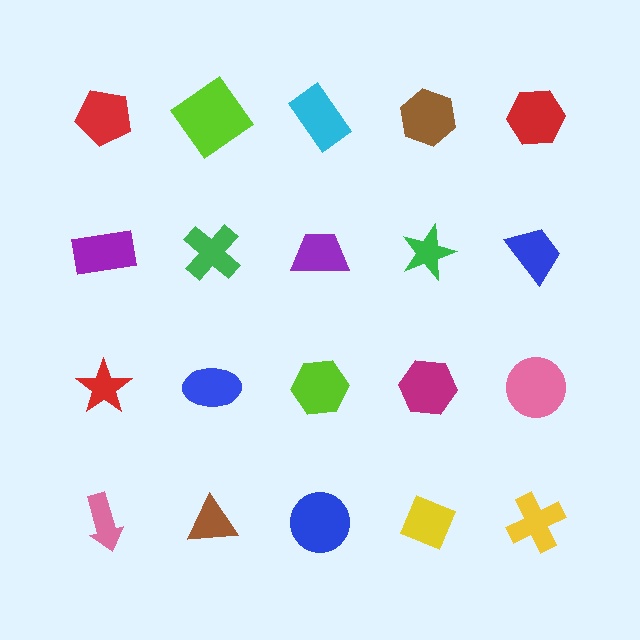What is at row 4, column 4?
A yellow diamond.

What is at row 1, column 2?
A lime diamond.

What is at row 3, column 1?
A red star.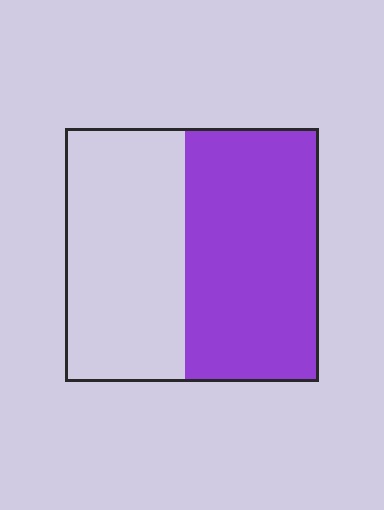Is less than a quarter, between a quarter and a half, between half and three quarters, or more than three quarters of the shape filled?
Between half and three quarters.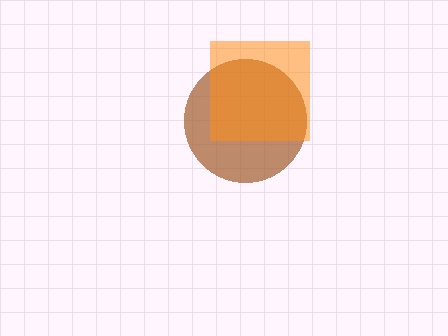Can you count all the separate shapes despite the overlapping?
Yes, there are 2 separate shapes.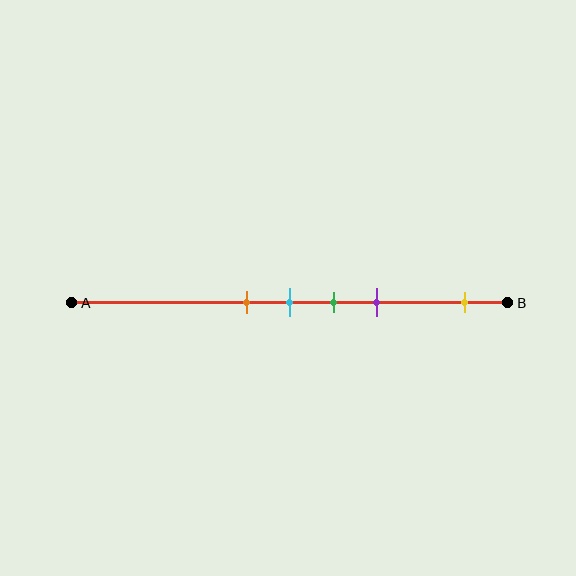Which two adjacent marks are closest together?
The orange and cyan marks are the closest adjacent pair.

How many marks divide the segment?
There are 5 marks dividing the segment.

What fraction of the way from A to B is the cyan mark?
The cyan mark is approximately 50% (0.5) of the way from A to B.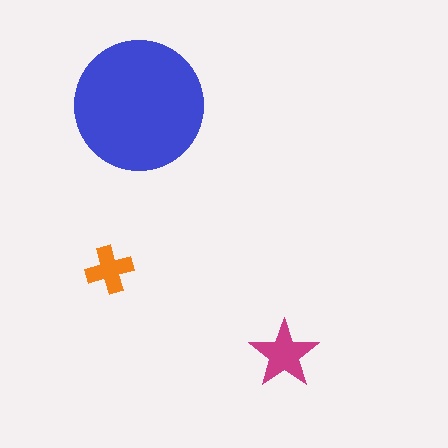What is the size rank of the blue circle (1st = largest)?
1st.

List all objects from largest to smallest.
The blue circle, the magenta star, the orange cross.